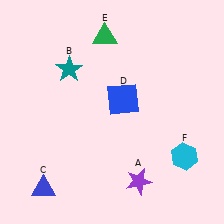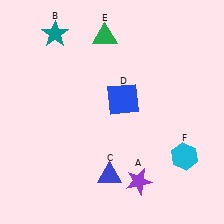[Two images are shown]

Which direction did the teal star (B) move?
The teal star (B) moved up.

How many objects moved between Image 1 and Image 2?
2 objects moved between the two images.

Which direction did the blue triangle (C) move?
The blue triangle (C) moved right.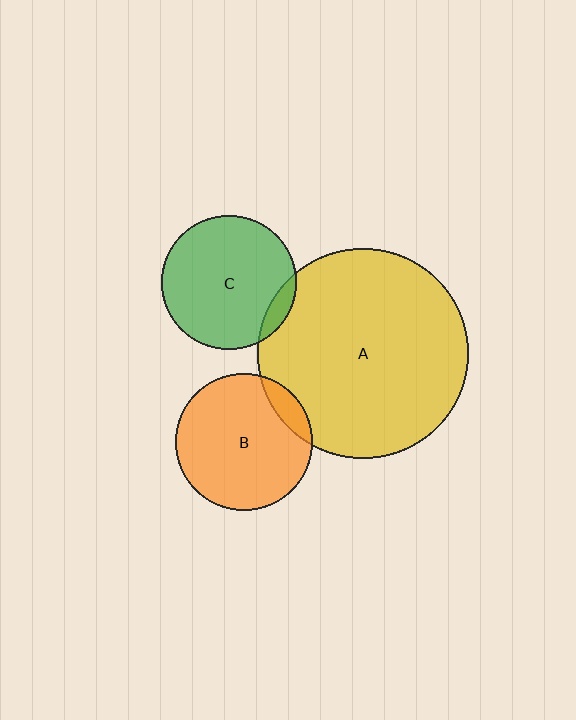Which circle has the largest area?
Circle A (yellow).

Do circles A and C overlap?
Yes.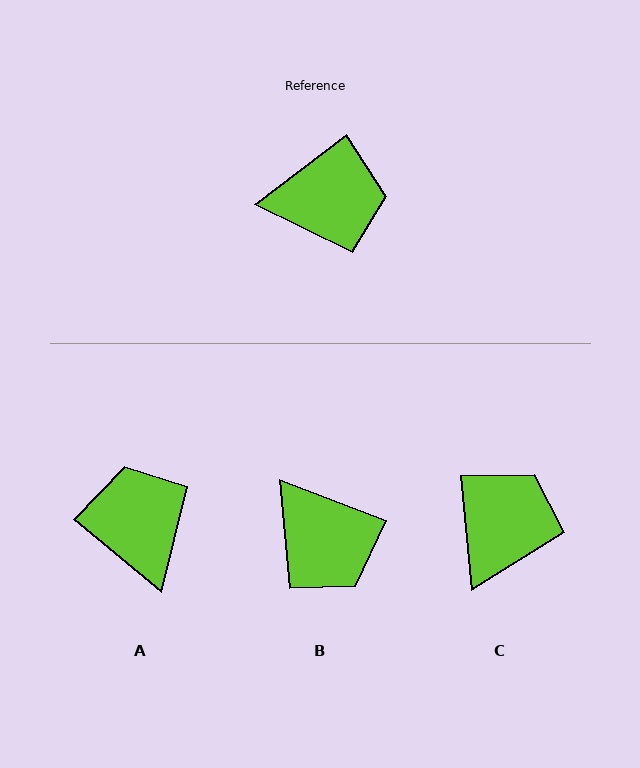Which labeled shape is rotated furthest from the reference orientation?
A, about 103 degrees away.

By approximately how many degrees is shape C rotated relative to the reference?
Approximately 58 degrees counter-clockwise.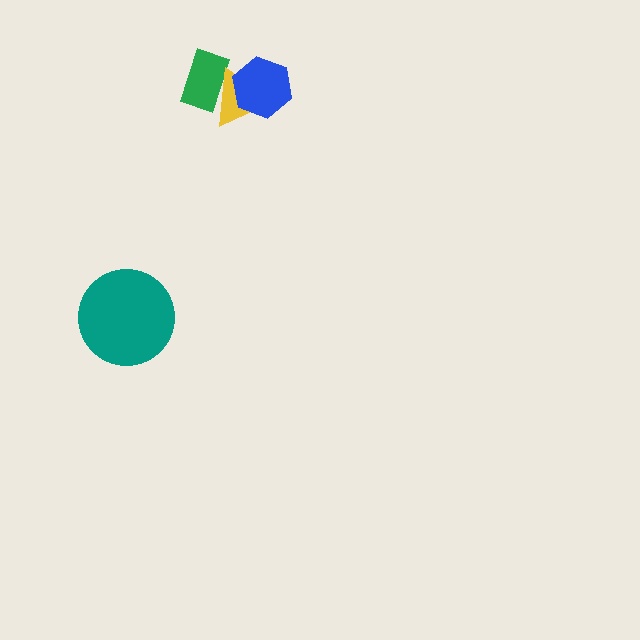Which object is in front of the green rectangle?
The yellow triangle is in front of the green rectangle.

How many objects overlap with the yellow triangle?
2 objects overlap with the yellow triangle.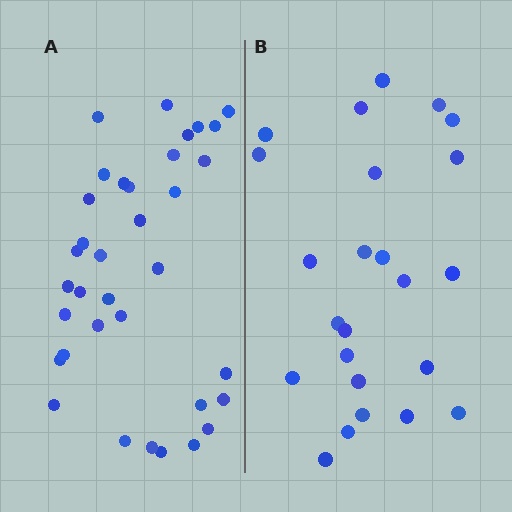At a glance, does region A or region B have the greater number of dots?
Region A (the left region) has more dots.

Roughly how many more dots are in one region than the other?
Region A has roughly 12 or so more dots than region B.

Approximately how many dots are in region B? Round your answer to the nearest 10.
About 20 dots. (The exact count is 24, which rounds to 20.)